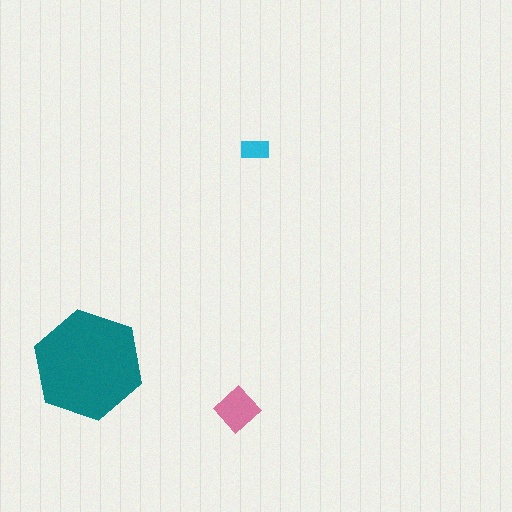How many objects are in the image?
There are 3 objects in the image.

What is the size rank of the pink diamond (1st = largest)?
2nd.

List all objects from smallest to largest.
The cyan rectangle, the pink diamond, the teal hexagon.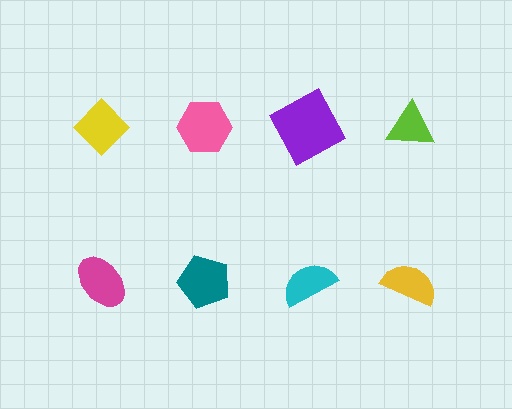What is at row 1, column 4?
A lime triangle.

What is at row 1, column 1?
A yellow diamond.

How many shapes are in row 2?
4 shapes.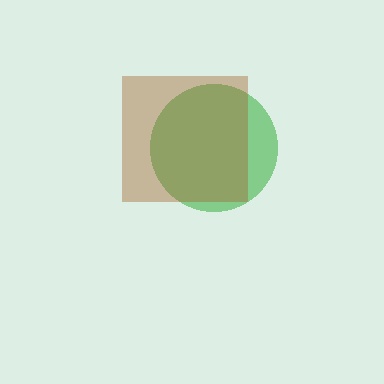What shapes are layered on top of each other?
The layered shapes are: a green circle, a brown square.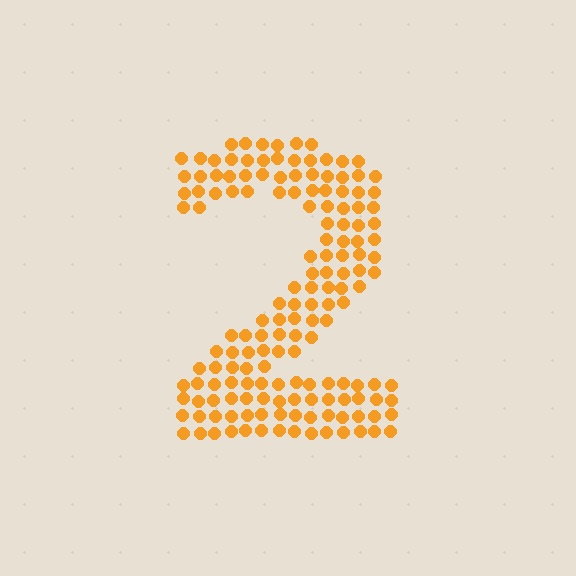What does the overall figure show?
The overall figure shows the digit 2.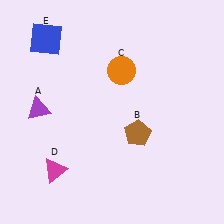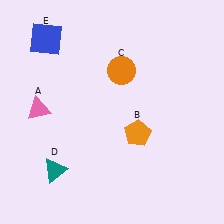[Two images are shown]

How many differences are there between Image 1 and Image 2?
There are 3 differences between the two images.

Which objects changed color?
A changed from purple to pink. B changed from brown to orange. D changed from magenta to teal.